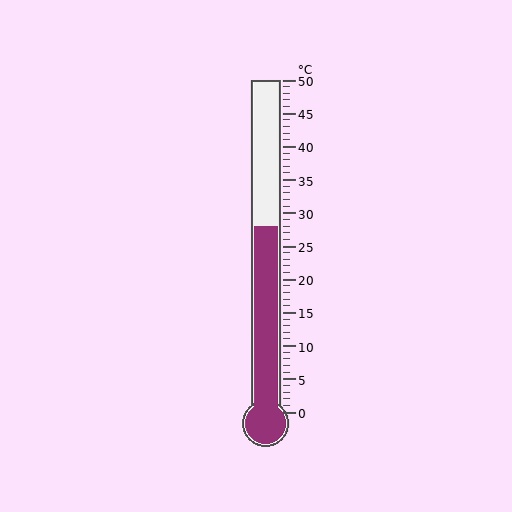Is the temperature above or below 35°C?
The temperature is below 35°C.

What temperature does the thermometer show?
The thermometer shows approximately 28°C.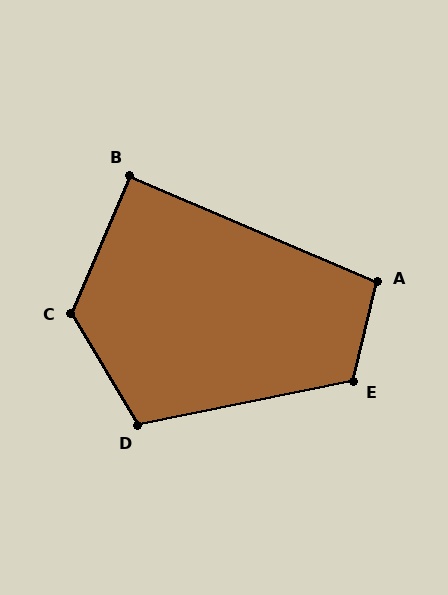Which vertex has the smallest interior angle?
B, at approximately 90 degrees.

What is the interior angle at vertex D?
Approximately 109 degrees (obtuse).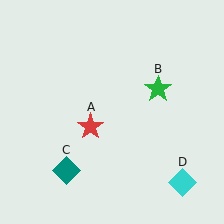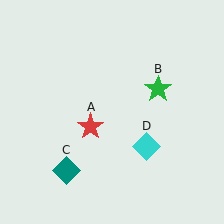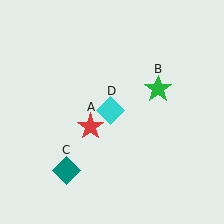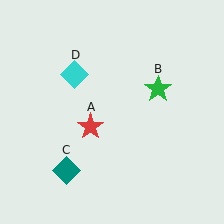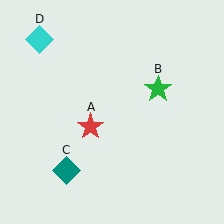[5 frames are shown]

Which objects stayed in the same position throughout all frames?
Red star (object A) and green star (object B) and teal diamond (object C) remained stationary.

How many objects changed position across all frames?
1 object changed position: cyan diamond (object D).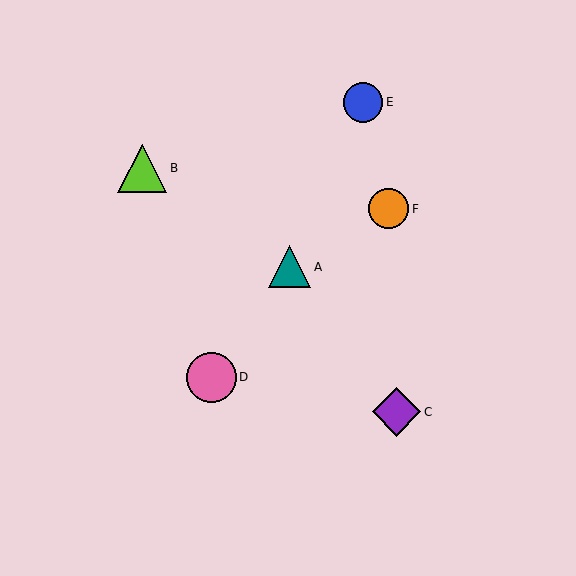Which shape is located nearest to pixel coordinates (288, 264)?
The teal triangle (labeled A) at (290, 267) is nearest to that location.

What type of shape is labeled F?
Shape F is an orange circle.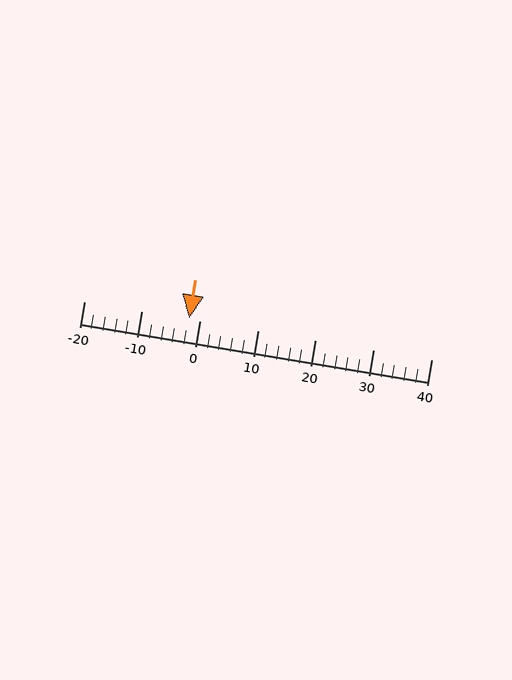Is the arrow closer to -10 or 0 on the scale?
The arrow is closer to 0.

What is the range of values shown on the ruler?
The ruler shows values from -20 to 40.